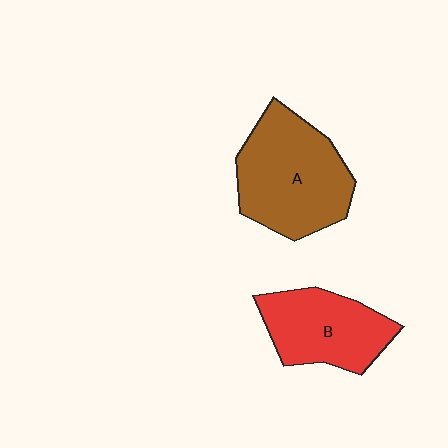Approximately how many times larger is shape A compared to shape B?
Approximately 1.3 times.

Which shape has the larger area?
Shape A (brown).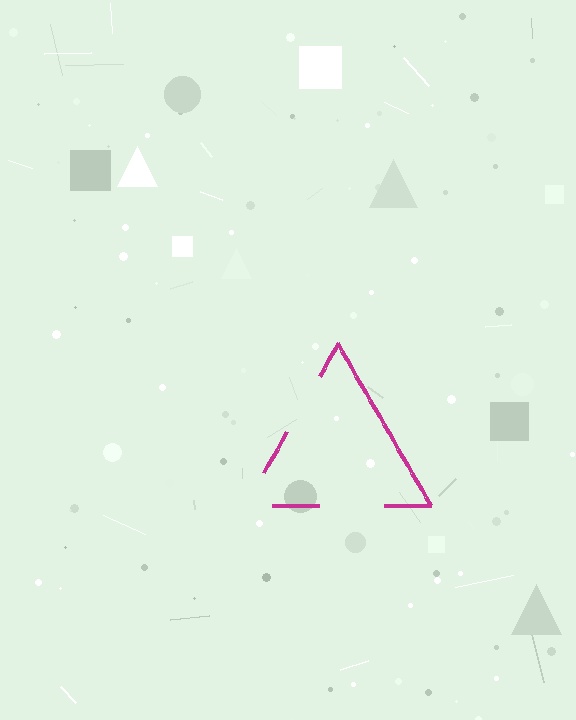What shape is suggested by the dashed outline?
The dashed outline suggests a triangle.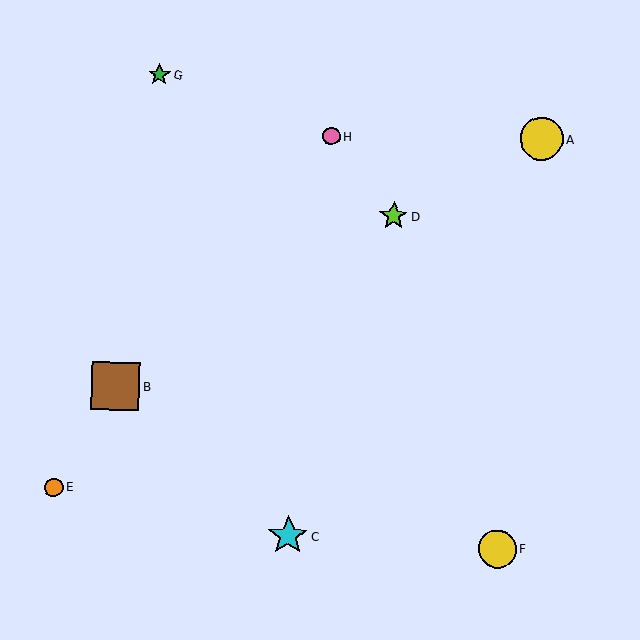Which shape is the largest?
The brown square (labeled B) is the largest.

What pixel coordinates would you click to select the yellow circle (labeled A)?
Click at (541, 139) to select the yellow circle A.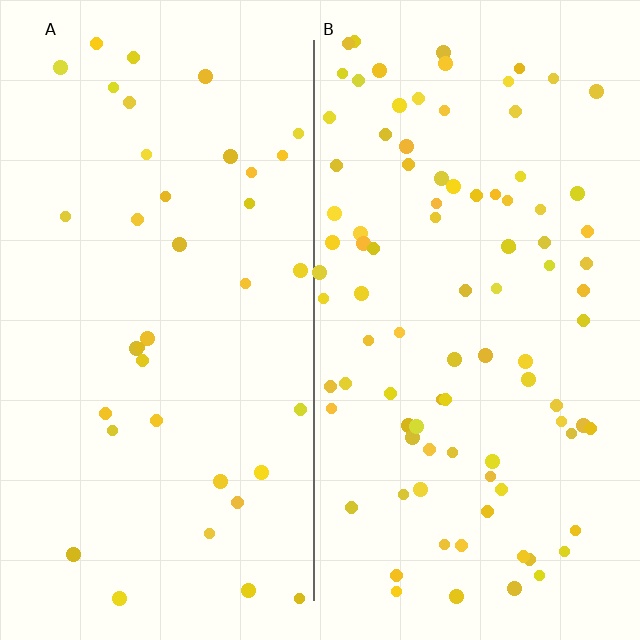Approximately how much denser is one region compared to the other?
Approximately 2.5× — region B over region A.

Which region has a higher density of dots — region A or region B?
B (the right).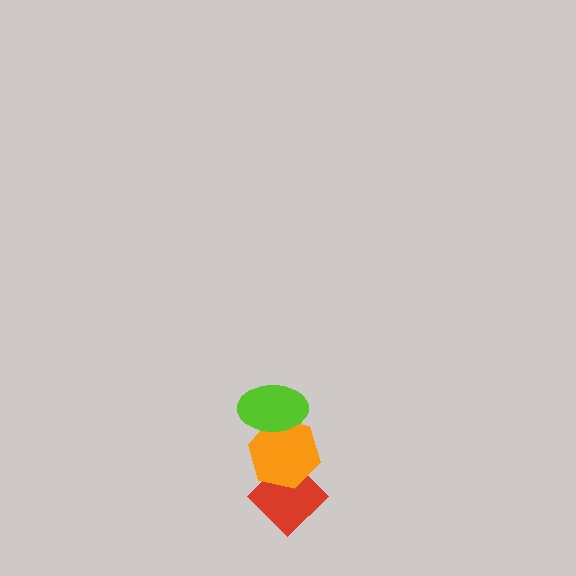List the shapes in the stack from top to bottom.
From top to bottom: the lime ellipse, the orange hexagon, the red diamond.